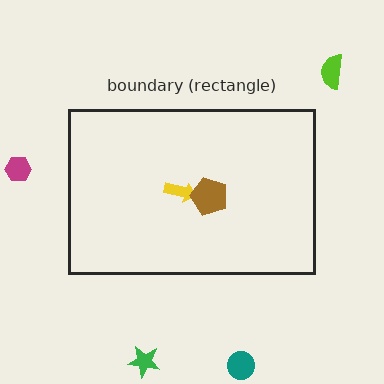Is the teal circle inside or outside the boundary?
Outside.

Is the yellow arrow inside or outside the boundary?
Inside.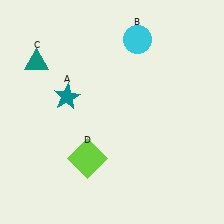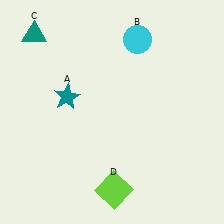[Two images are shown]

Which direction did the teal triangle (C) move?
The teal triangle (C) moved up.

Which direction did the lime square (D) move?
The lime square (D) moved down.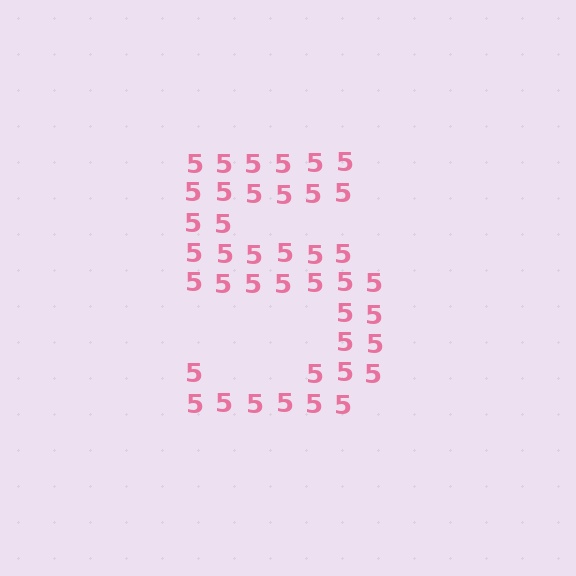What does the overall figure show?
The overall figure shows the digit 5.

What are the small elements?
The small elements are digit 5's.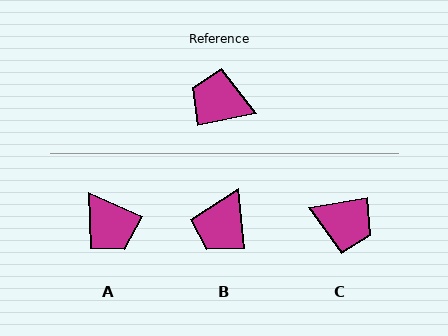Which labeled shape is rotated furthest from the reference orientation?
C, about 177 degrees away.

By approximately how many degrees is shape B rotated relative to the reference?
Approximately 84 degrees counter-clockwise.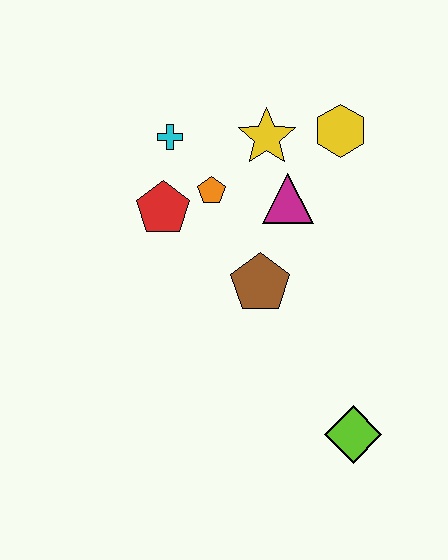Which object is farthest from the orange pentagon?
The lime diamond is farthest from the orange pentagon.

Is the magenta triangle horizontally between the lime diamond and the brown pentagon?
Yes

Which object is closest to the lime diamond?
The brown pentagon is closest to the lime diamond.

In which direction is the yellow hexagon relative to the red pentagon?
The yellow hexagon is to the right of the red pentagon.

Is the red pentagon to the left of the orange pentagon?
Yes